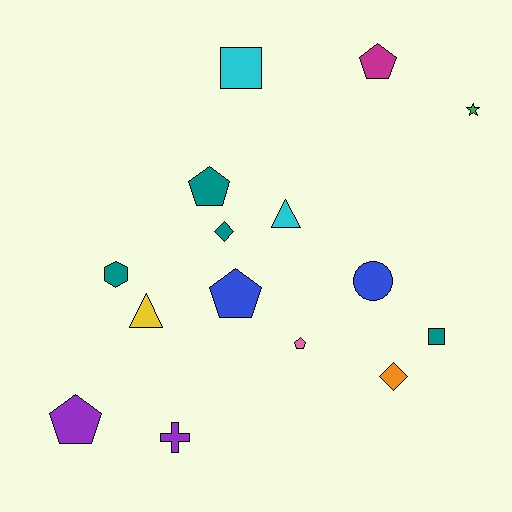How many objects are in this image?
There are 15 objects.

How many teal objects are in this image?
There are 4 teal objects.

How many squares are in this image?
There are 2 squares.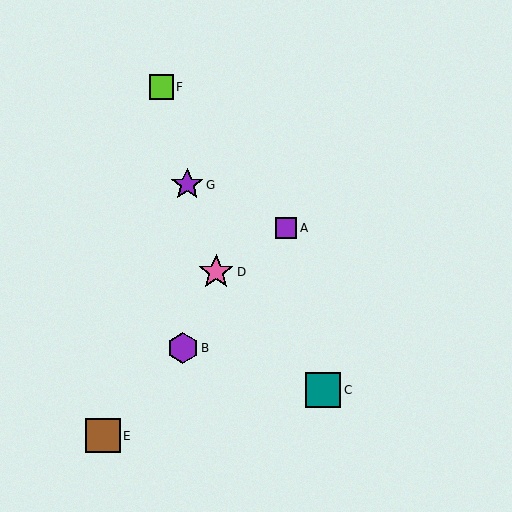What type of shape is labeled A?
Shape A is a purple square.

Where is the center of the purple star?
The center of the purple star is at (187, 185).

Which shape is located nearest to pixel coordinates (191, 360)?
The purple hexagon (labeled B) at (183, 348) is nearest to that location.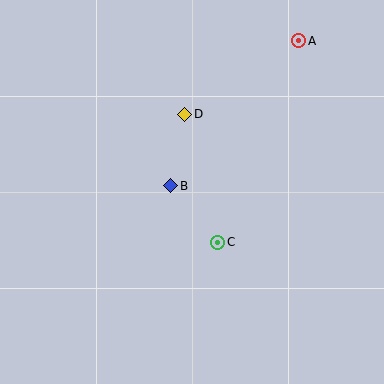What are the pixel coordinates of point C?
Point C is at (218, 242).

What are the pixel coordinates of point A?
Point A is at (299, 41).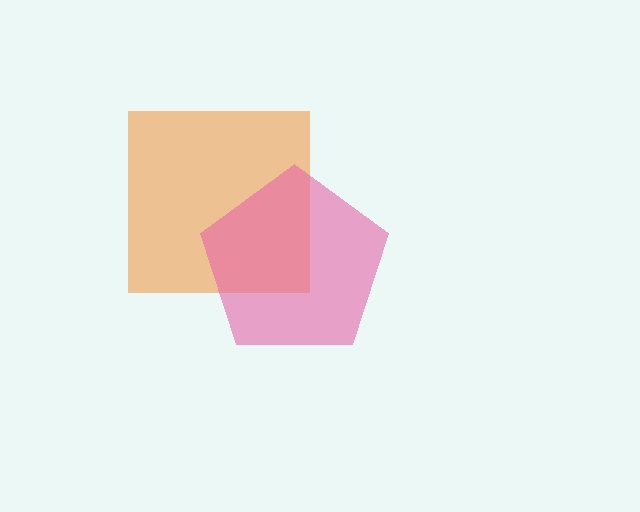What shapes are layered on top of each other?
The layered shapes are: an orange square, a pink pentagon.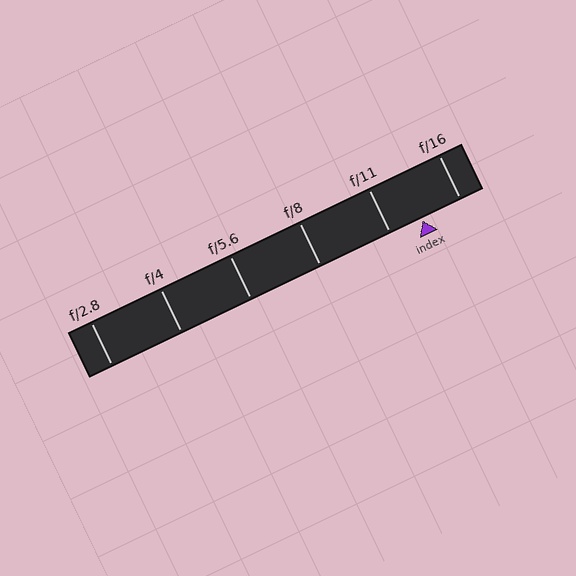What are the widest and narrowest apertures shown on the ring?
The widest aperture shown is f/2.8 and the narrowest is f/16.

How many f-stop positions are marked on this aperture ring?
There are 6 f-stop positions marked.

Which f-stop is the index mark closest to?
The index mark is closest to f/11.